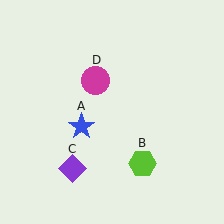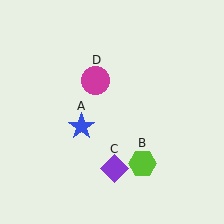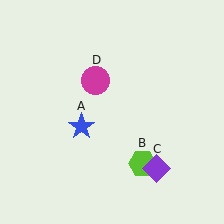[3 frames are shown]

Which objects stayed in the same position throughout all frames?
Blue star (object A) and lime hexagon (object B) and magenta circle (object D) remained stationary.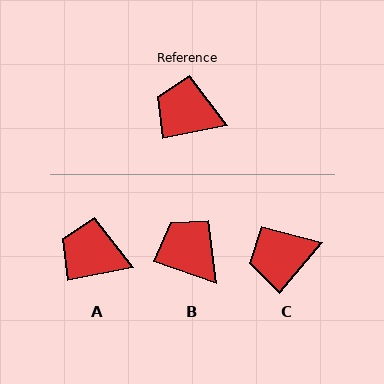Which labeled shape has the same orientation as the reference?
A.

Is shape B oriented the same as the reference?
No, it is off by about 31 degrees.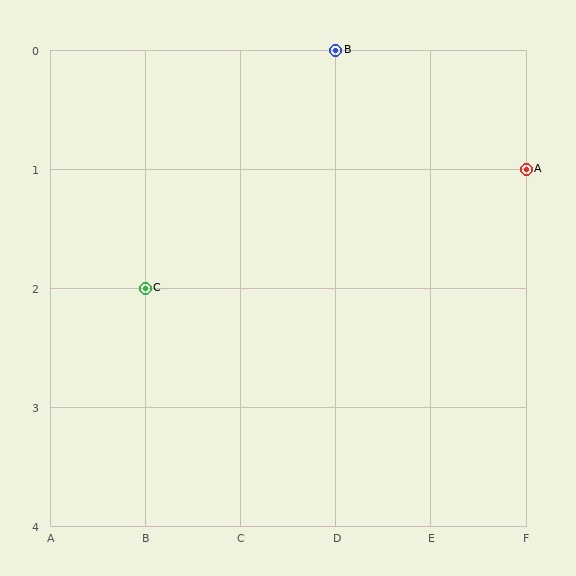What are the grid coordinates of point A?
Point A is at grid coordinates (F, 1).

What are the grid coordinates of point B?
Point B is at grid coordinates (D, 0).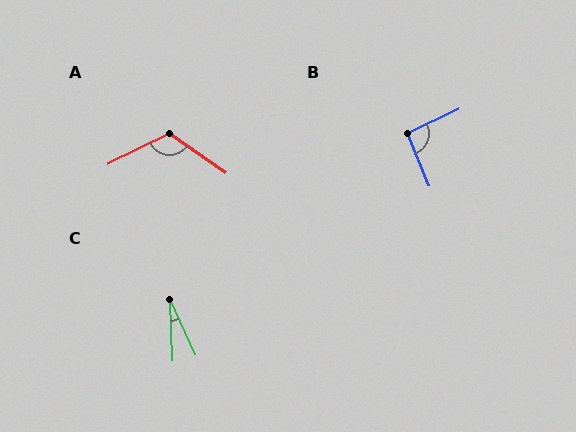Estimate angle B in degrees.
Approximately 93 degrees.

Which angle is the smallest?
C, at approximately 22 degrees.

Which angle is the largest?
A, at approximately 119 degrees.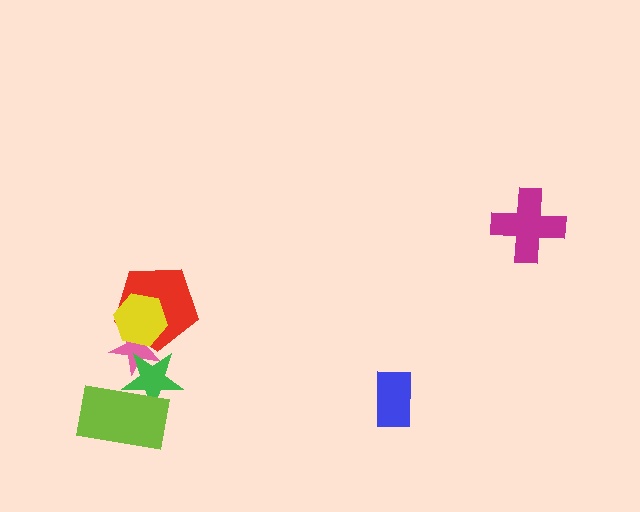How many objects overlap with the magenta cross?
0 objects overlap with the magenta cross.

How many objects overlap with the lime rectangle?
1 object overlaps with the lime rectangle.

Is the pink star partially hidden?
Yes, it is partially covered by another shape.